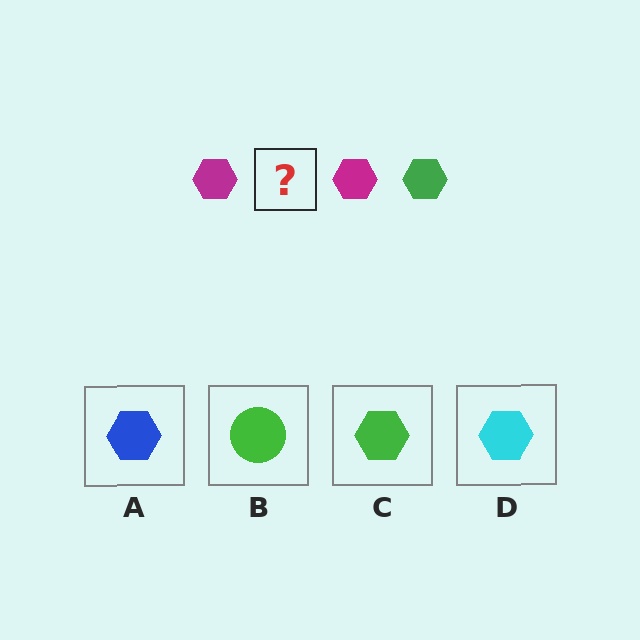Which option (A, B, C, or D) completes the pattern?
C.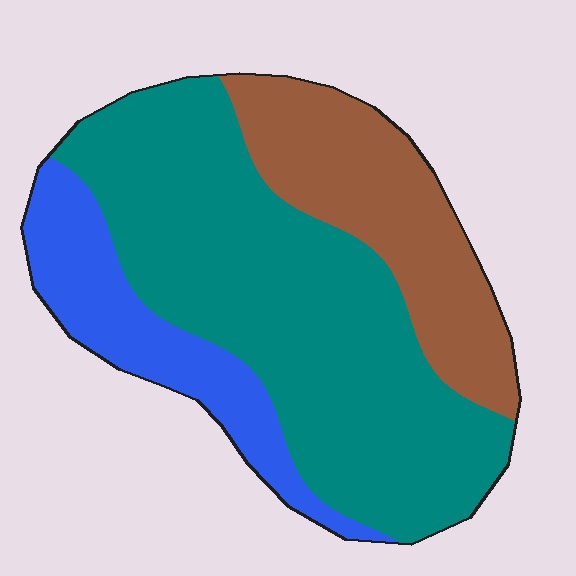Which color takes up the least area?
Blue, at roughly 20%.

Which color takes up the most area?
Teal, at roughly 55%.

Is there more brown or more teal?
Teal.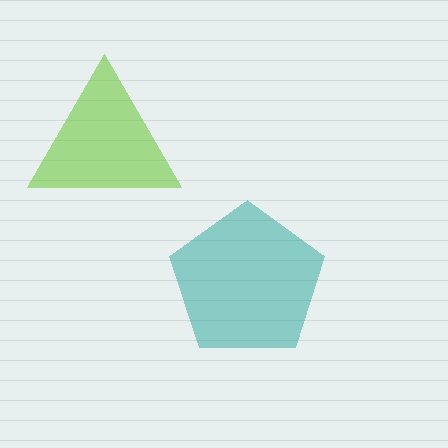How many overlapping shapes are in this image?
There are 2 overlapping shapes in the image.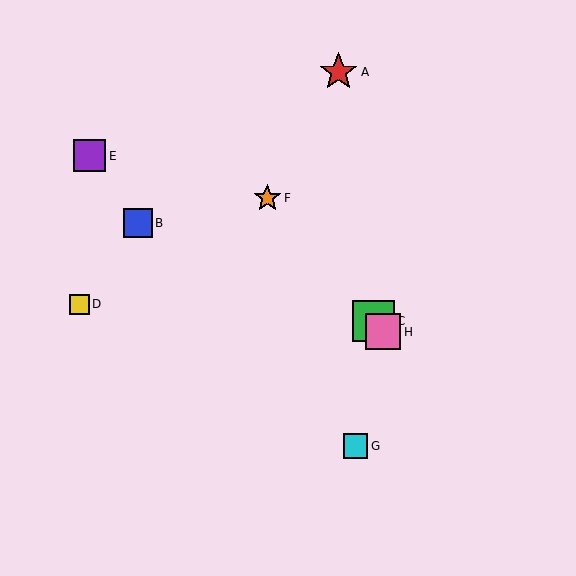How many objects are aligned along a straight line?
3 objects (C, F, H) are aligned along a straight line.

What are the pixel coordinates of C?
Object C is at (374, 321).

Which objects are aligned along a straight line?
Objects C, F, H are aligned along a straight line.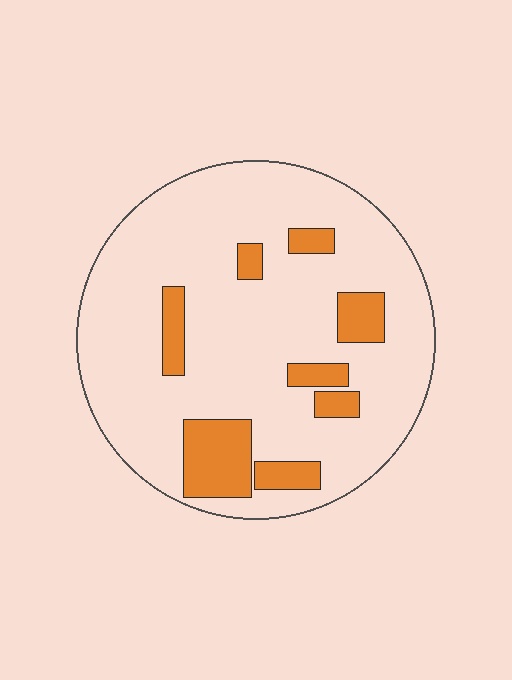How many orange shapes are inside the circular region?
8.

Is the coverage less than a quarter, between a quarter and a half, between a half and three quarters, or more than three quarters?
Less than a quarter.